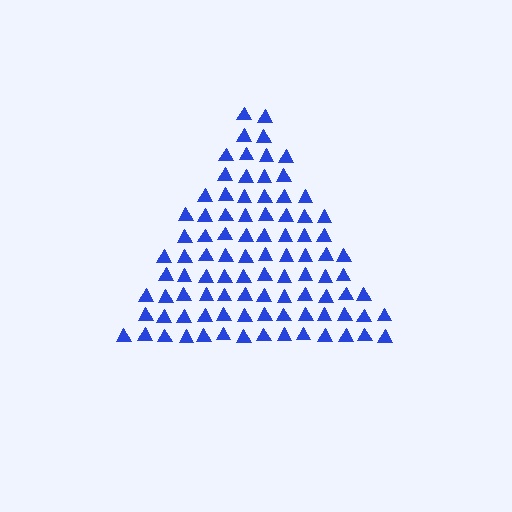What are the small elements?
The small elements are triangles.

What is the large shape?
The large shape is a triangle.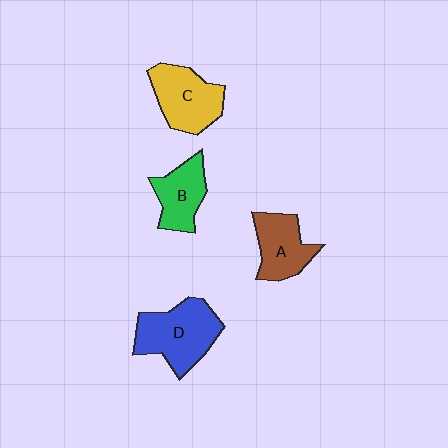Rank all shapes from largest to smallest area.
From largest to smallest: D (blue), C (yellow), A (brown), B (green).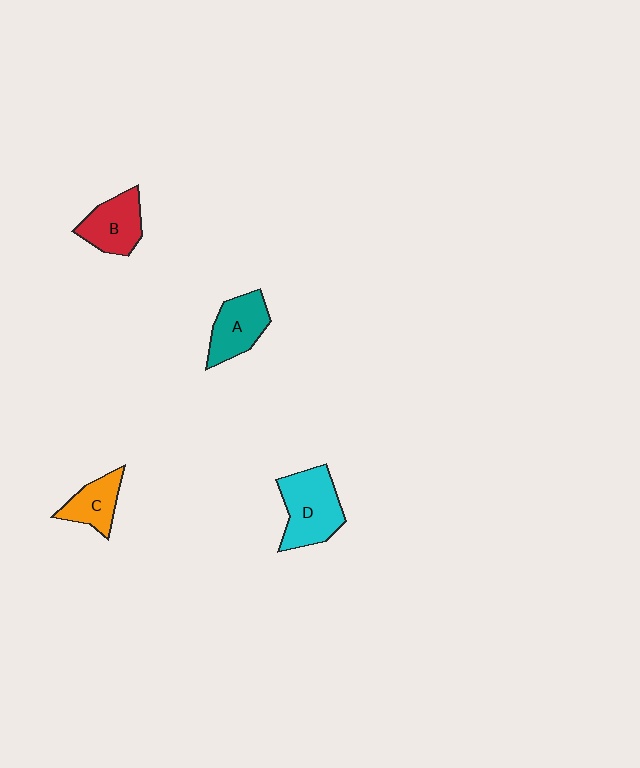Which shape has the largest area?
Shape D (cyan).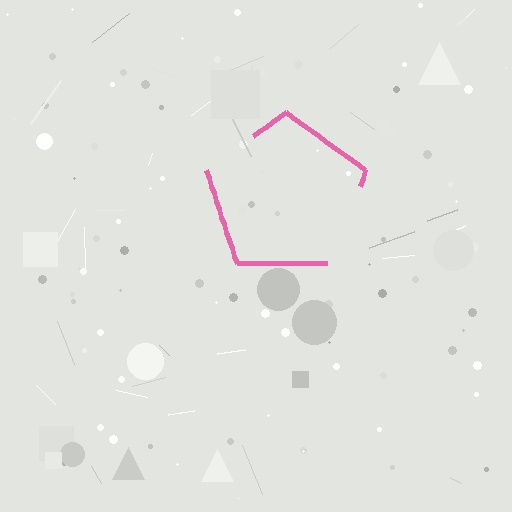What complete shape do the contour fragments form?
The contour fragments form a pentagon.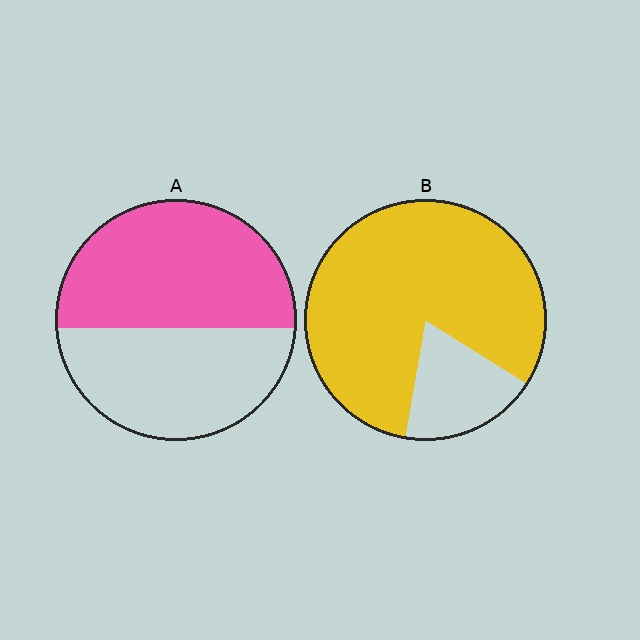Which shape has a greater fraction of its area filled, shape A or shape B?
Shape B.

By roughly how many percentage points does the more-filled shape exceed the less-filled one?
By roughly 25 percentage points (B over A).